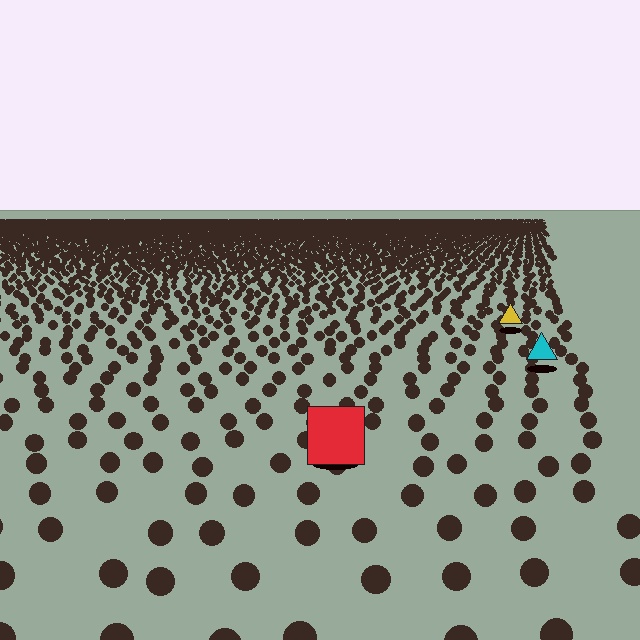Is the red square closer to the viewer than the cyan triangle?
Yes. The red square is closer — you can tell from the texture gradient: the ground texture is coarser near it.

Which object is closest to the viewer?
The red square is closest. The texture marks near it are larger and more spread out.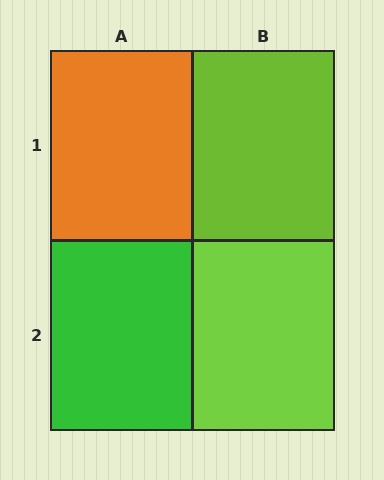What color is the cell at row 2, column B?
Lime.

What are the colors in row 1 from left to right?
Orange, lime.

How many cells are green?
1 cell is green.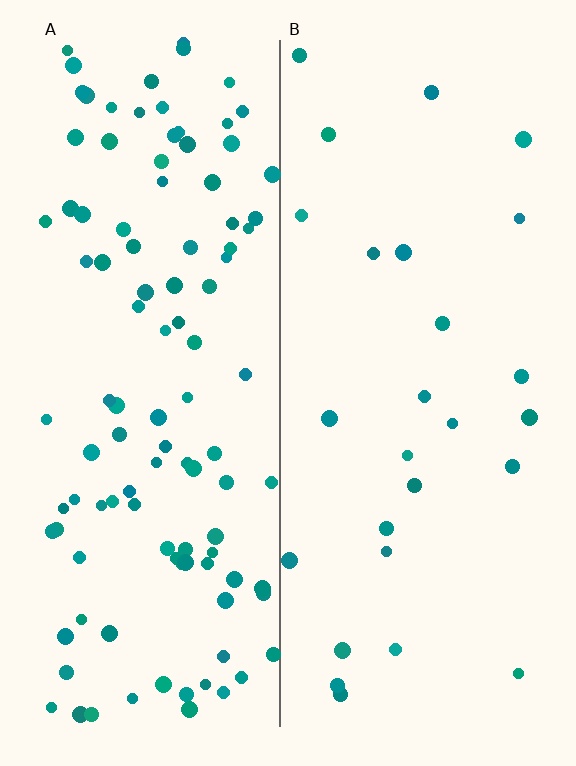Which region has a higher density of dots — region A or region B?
A (the left).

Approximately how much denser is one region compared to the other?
Approximately 4.1× — region A over region B.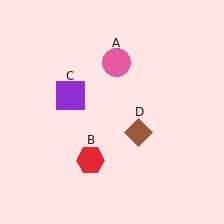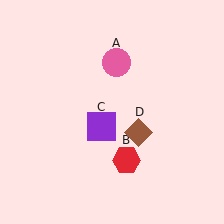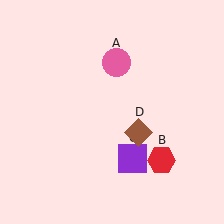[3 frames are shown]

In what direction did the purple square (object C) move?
The purple square (object C) moved down and to the right.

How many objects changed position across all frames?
2 objects changed position: red hexagon (object B), purple square (object C).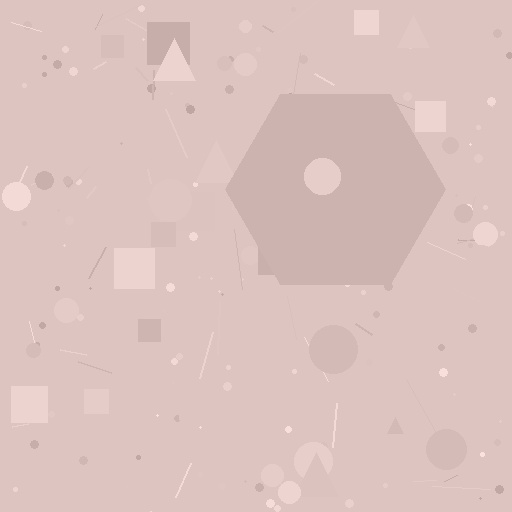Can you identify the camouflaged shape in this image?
The camouflaged shape is a hexagon.